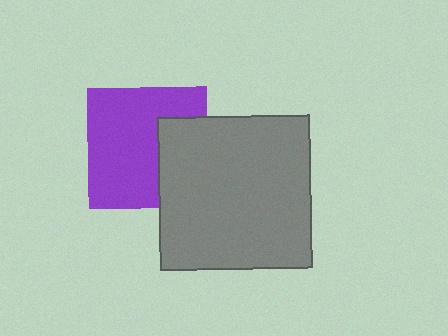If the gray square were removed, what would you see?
You would see the complete purple square.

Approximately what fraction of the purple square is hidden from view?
Roughly 31% of the purple square is hidden behind the gray square.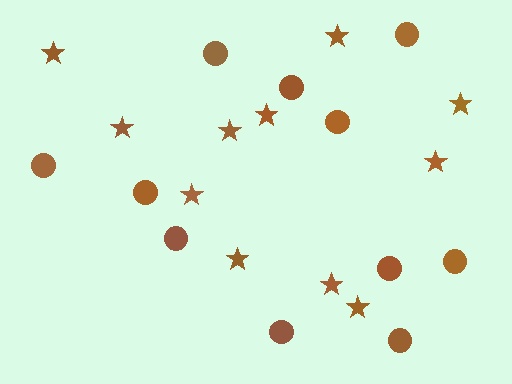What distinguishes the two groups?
There are 2 groups: one group of stars (11) and one group of circles (11).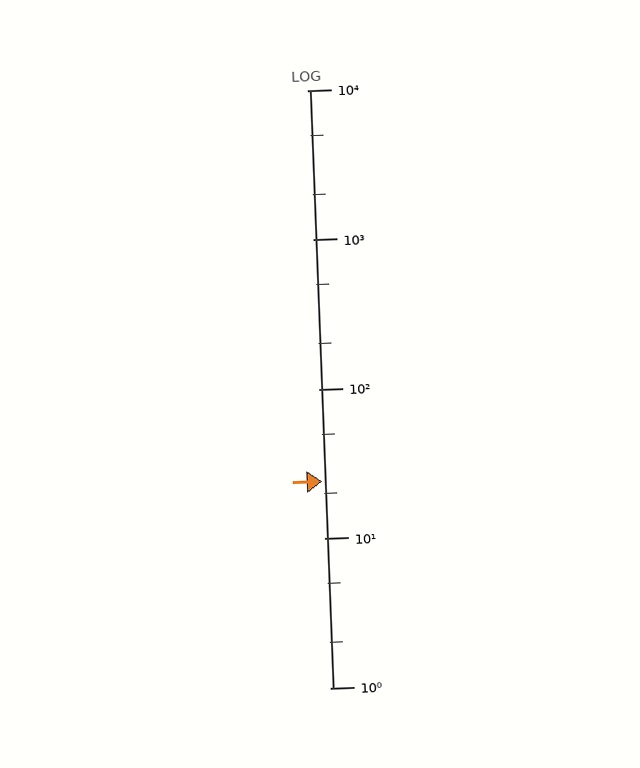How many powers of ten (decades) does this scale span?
The scale spans 4 decades, from 1 to 10000.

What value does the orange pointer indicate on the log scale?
The pointer indicates approximately 24.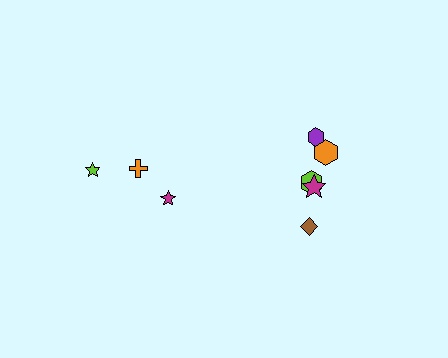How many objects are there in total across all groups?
There are 8 objects.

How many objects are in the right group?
There are 5 objects.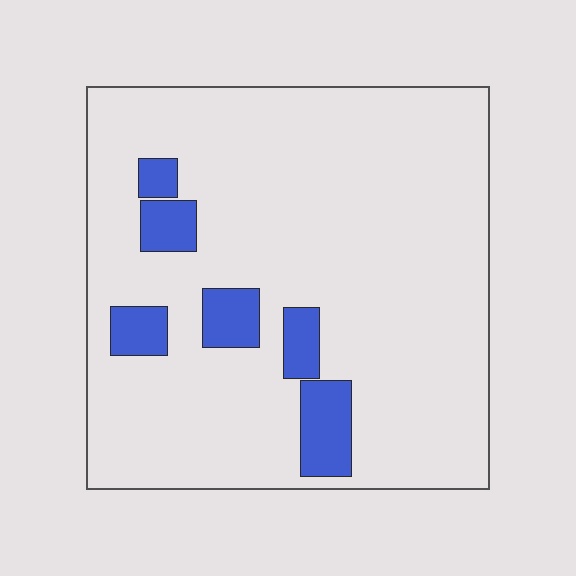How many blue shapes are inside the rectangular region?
6.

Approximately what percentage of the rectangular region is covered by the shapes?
Approximately 10%.